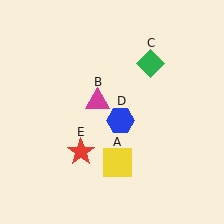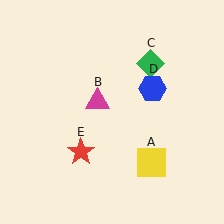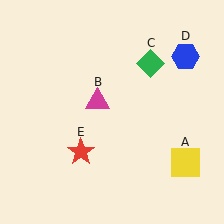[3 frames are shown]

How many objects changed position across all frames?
2 objects changed position: yellow square (object A), blue hexagon (object D).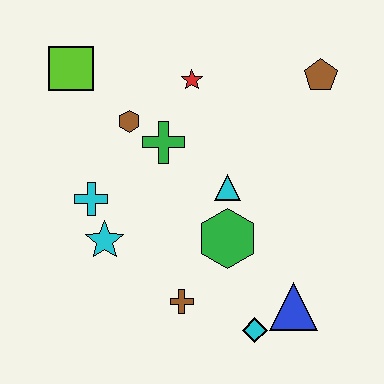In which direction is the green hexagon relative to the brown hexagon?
The green hexagon is below the brown hexagon.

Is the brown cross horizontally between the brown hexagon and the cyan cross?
No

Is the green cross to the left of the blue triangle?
Yes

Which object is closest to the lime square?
The brown hexagon is closest to the lime square.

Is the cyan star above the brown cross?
Yes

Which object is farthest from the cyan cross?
The brown pentagon is farthest from the cyan cross.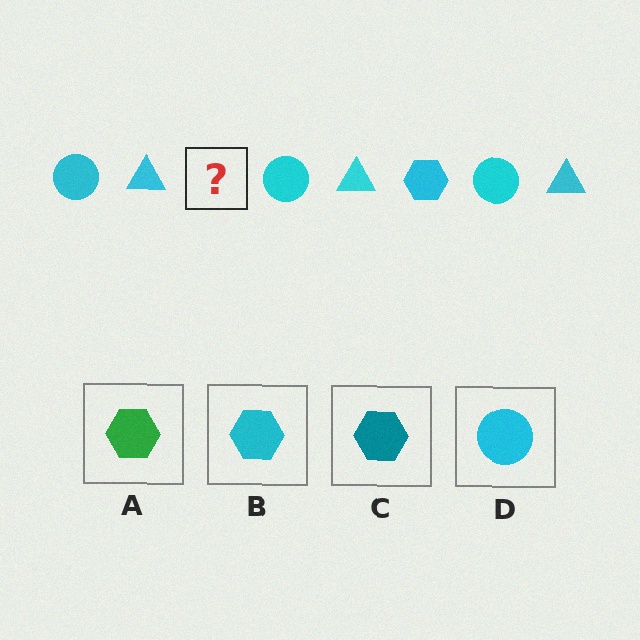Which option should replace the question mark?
Option B.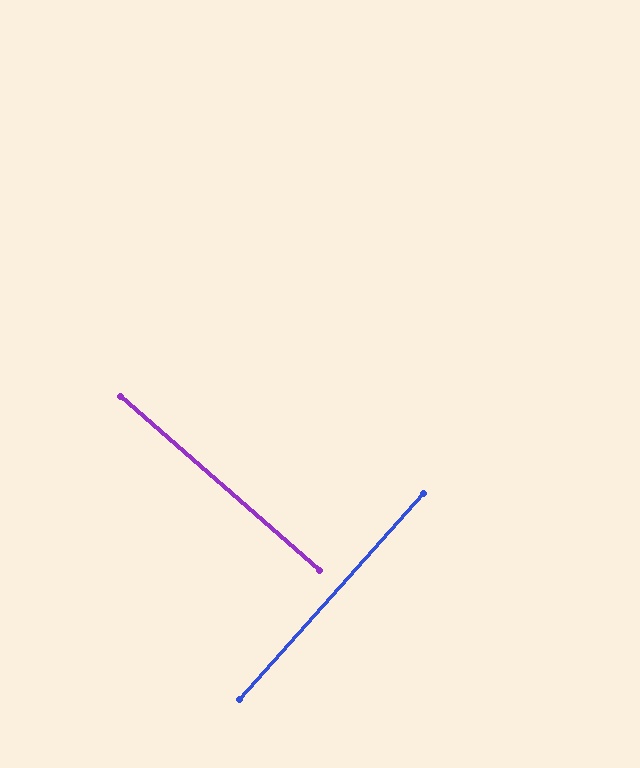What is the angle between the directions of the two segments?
Approximately 89 degrees.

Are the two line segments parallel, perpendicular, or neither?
Perpendicular — they meet at approximately 89°.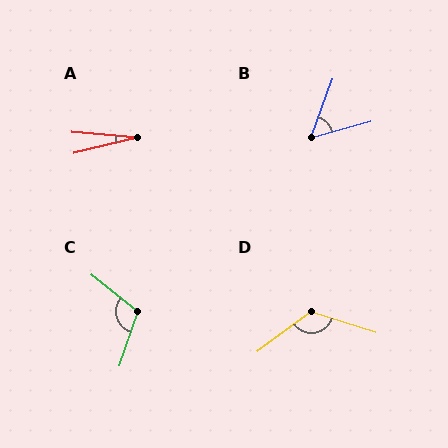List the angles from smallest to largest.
A (19°), B (55°), C (110°), D (125°).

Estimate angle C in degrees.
Approximately 110 degrees.